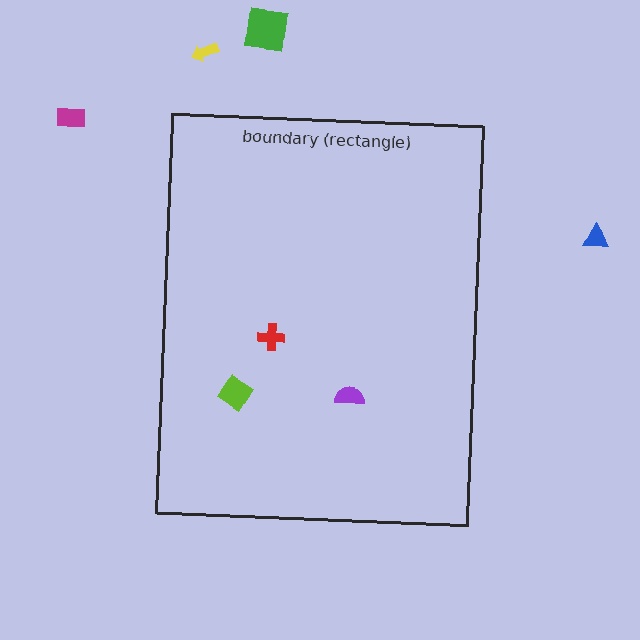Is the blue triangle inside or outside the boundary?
Outside.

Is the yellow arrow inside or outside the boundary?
Outside.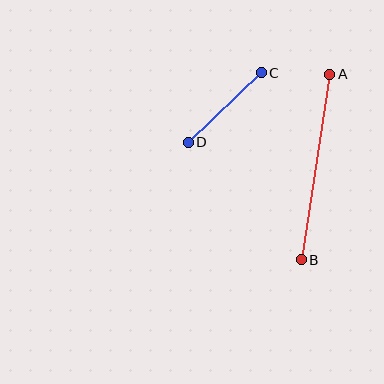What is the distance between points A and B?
The distance is approximately 187 pixels.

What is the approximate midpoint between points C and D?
The midpoint is at approximately (225, 107) pixels.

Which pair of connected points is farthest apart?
Points A and B are farthest apart.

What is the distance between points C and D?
The distance is approximately 101 pixels.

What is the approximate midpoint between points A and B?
The midpoint is at approximately (315, 167) pixels.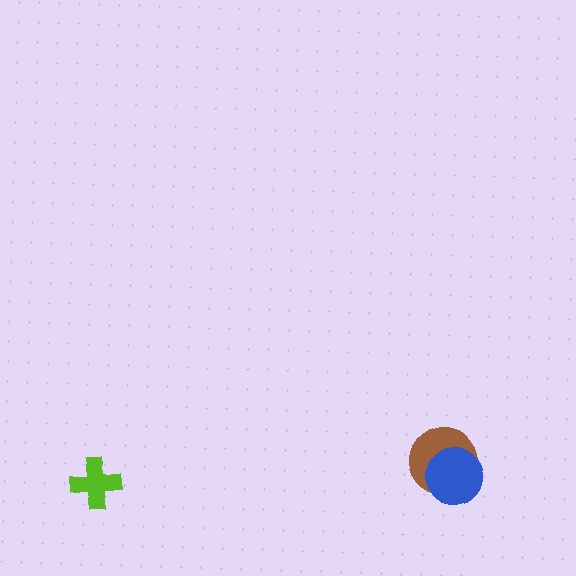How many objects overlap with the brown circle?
1 object overlaps with the brown circle.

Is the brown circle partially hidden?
Yes, it is partially covered by another shape.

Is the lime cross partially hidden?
No, no other shape covers it.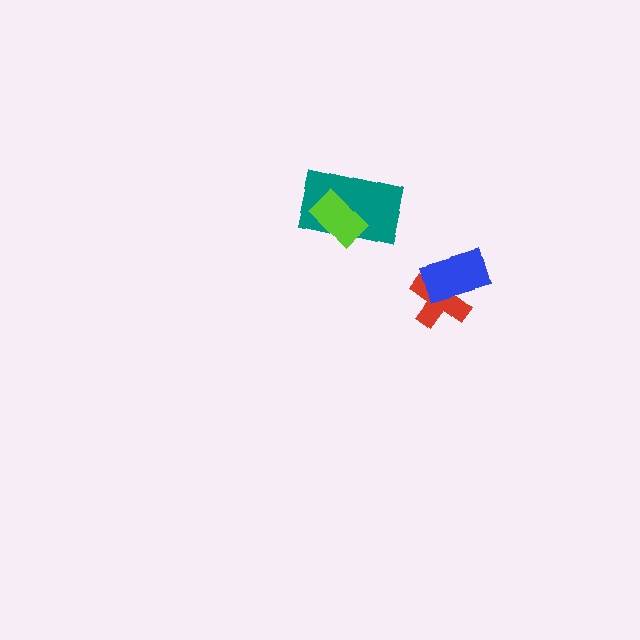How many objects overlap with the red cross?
1 object overlaps with the red cross.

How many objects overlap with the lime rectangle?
1 object overlaps with the lime rectangle.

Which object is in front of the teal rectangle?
The lime rectangle is in front of the teal rectangle.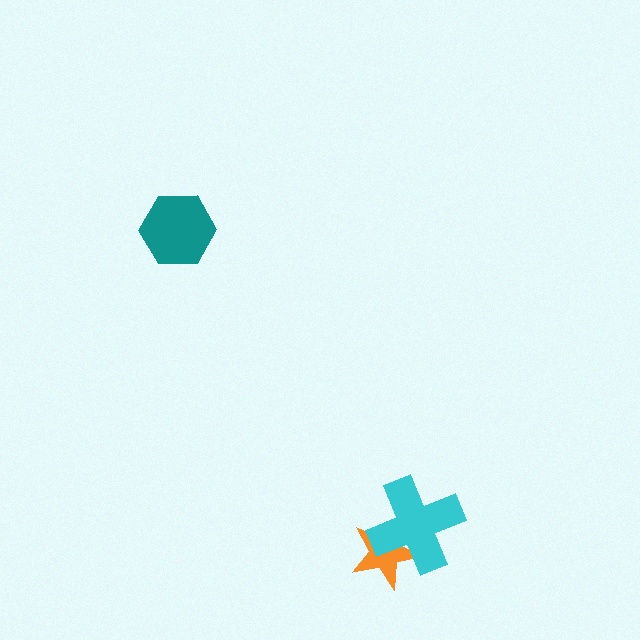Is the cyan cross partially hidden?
No, no other shape covers it.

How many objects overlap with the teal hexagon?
0 objects overlap with the teal hexagon.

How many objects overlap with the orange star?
1 object overlaps with the orange star.